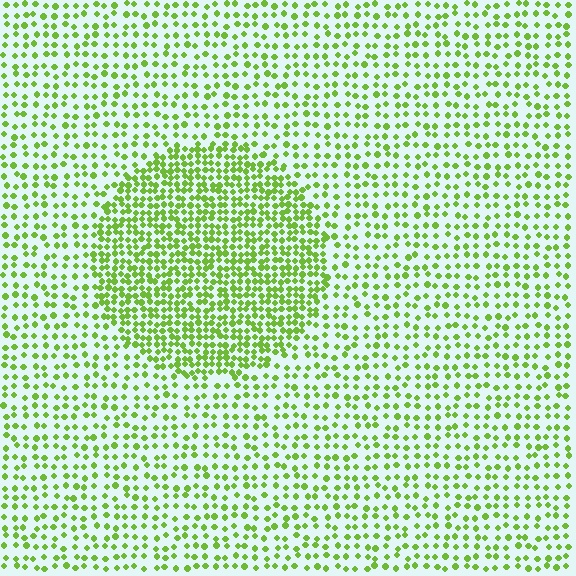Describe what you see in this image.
The image contains small lime elements arranged at two different densities. A circle-shaped region is visible where the elements are more densely packed than the surrounding area.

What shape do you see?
I see a circle.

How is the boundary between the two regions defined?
The boundary is defined by a change in element density (approximately 2.1x ratio). All elements are the same color, size, and shape.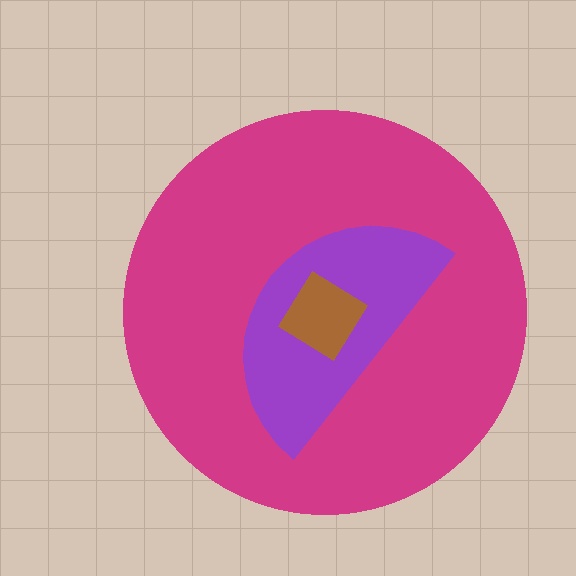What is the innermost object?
The brown diamond.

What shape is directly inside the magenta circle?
The purple semicircle.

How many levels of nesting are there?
3.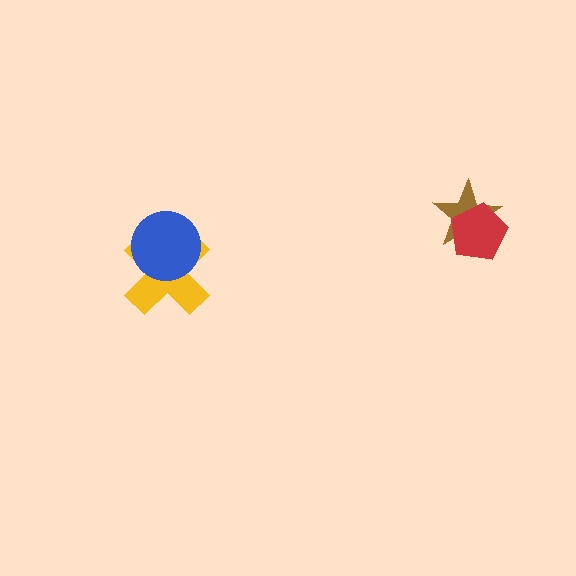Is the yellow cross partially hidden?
Yes, it is partially covered by another shape.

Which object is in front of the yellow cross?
The blue circle is in front of the yellow cross.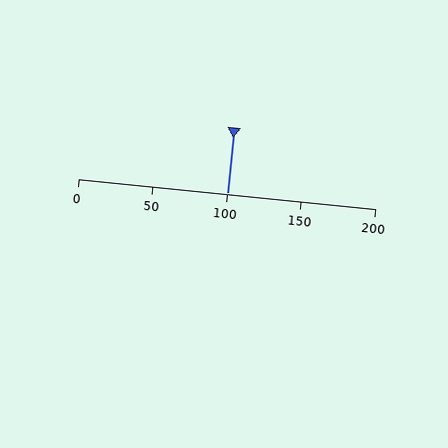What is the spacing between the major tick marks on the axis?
The major ticks are spaced 50 apart.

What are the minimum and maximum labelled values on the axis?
The axis runs from 0 to 200.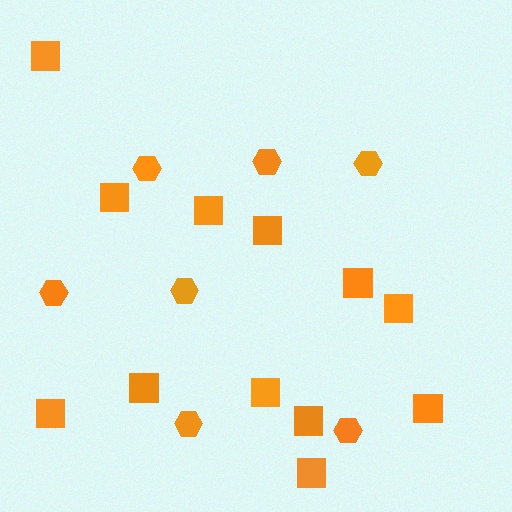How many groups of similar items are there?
There are 2 groups: one group of hexagons (7) and one group of squares (12).